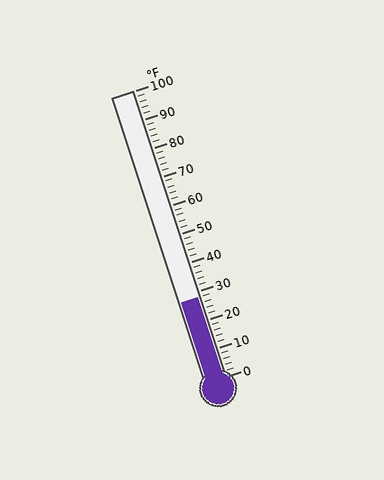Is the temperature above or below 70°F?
The temperature is below 70°F.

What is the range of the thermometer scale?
The thermometer scale ranges from 0°F to 100°F.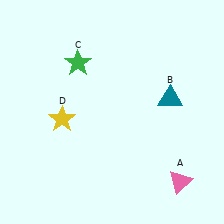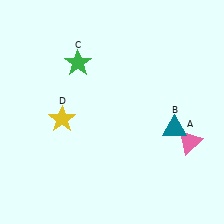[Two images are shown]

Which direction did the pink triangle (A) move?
The pink triangle (A) moved up.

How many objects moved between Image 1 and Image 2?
2 objects moved between the two images.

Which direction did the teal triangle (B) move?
The teal triangle (B) moved down.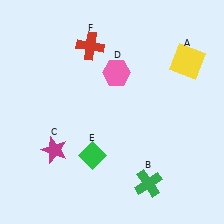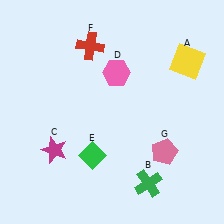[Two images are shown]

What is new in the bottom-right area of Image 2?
A pink pentagon (G) was added in the bottom-right area of Image 2.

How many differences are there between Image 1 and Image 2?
There is 1 difference between the two images.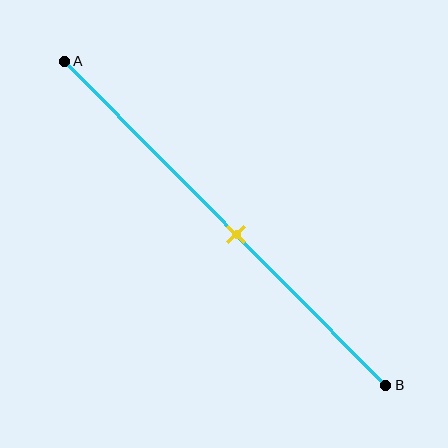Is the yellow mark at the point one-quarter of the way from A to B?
No, the mark is at about 55% from A, not at the 25% one-quarter point.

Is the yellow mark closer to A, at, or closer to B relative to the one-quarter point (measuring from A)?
The yellow mark is closer to point B than the one-quarter point of segment AB.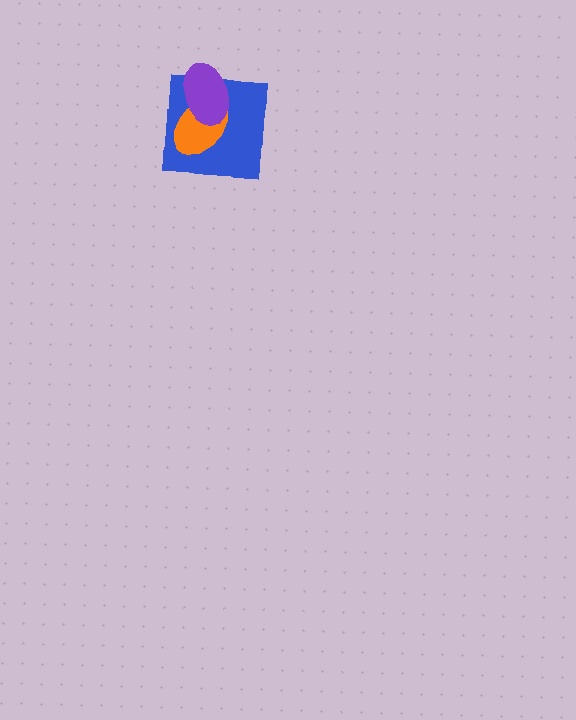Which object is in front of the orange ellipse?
The purple ellipse is in front of the orange ellipse.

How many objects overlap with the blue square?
2 objects overlap with the blue square.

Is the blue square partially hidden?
Yes, it is partially covered by another shape.